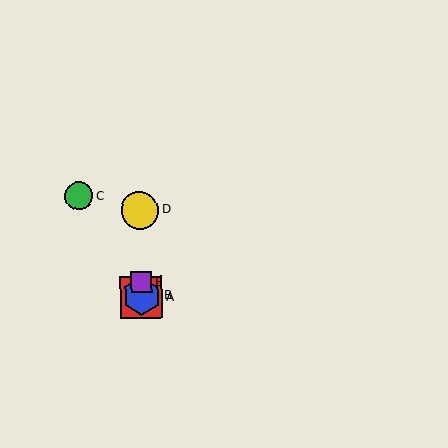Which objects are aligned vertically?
Objects A, B, D, E are aligned vertically.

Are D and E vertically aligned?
Yes, both are at x≈140.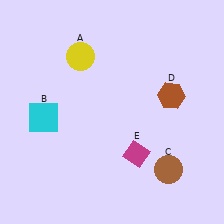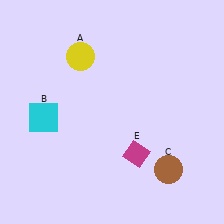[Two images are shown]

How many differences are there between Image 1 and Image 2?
There is 1 difference between the two images.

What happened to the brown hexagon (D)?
The brown hexagon (D) was removed in Image 2. It was in the top-right area of Image 1.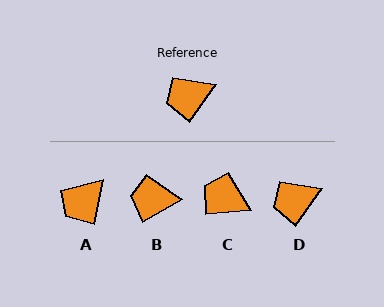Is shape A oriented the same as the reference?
No, it is off by about 24 degrees.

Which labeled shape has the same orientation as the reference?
D.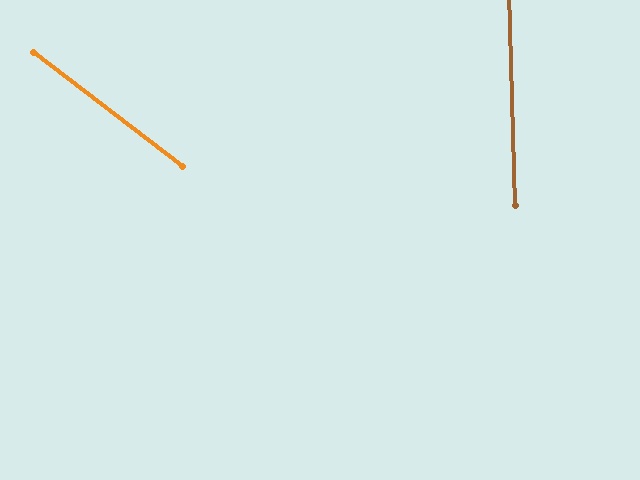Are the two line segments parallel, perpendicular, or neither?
Neither parallel nor perpendicular — they differ by about 51°.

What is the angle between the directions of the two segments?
Approximately 51 degrees.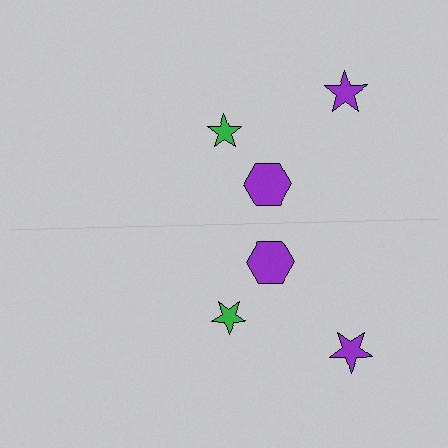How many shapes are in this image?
There are 6 shapes in this image.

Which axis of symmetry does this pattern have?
The pattern has a horizontal axis of symmetry running through the center of the image.